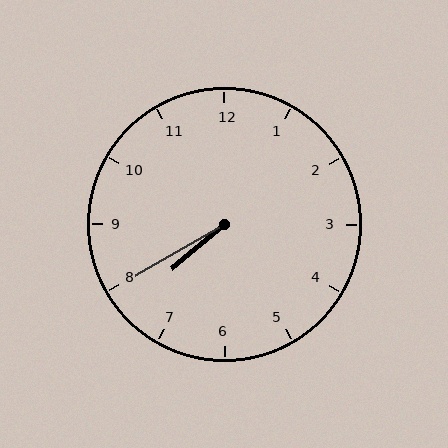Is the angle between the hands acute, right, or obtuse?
It is acute.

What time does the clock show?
7:40.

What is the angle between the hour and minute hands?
Approximately 10 degrees.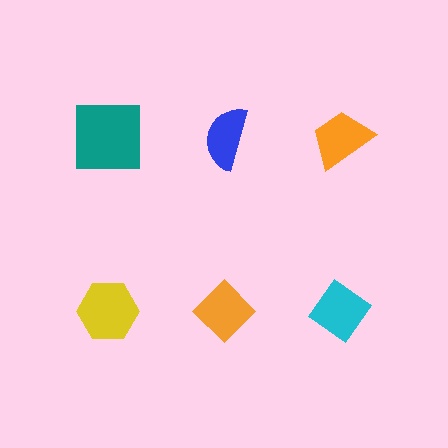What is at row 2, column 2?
An orange diamond.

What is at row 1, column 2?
A blue semicircle.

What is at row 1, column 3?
An orange trapezoid.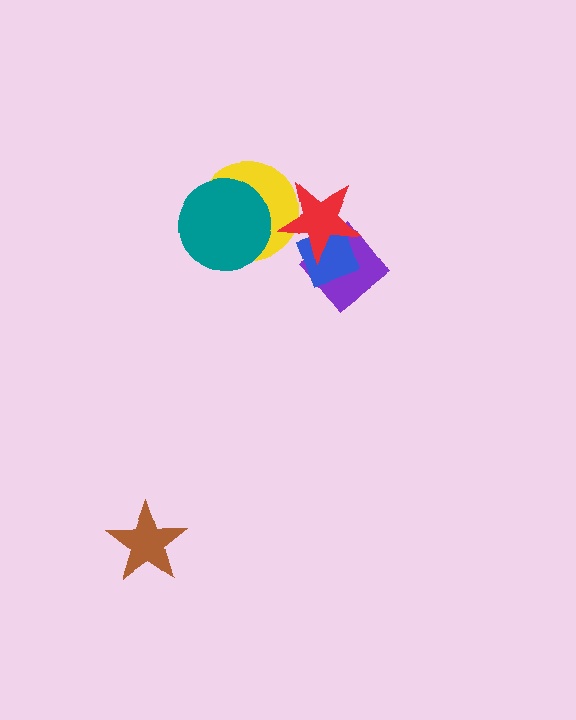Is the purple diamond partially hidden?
Yes, it is partially covered by another shape.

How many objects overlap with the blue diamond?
2 objects overlap with the blue diamond.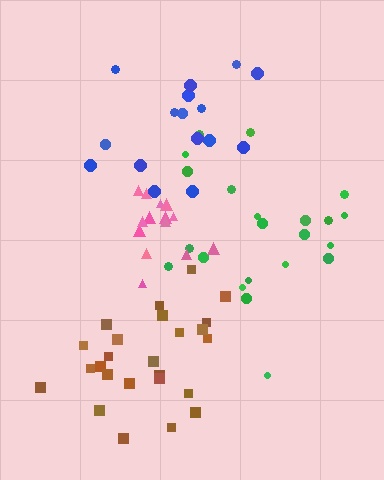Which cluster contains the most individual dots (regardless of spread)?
Brown (25).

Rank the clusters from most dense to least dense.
pink, brown, blue, green.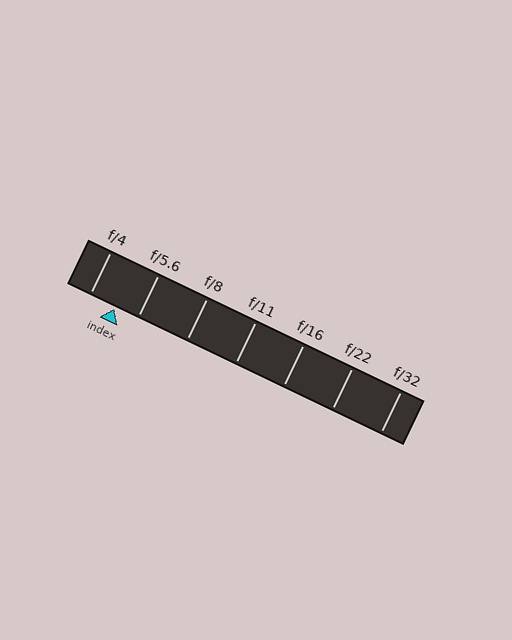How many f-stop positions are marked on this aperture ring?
There are 7 f-stop positions marked.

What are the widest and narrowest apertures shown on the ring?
The widest aperture shown is f/4 and the narrowest is f/32.